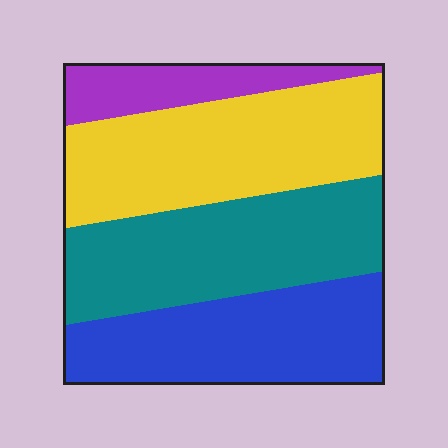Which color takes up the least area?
Purple, at roughly 10%.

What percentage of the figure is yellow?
Yellow takes up about one third (1/3) of the figure.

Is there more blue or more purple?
Blue.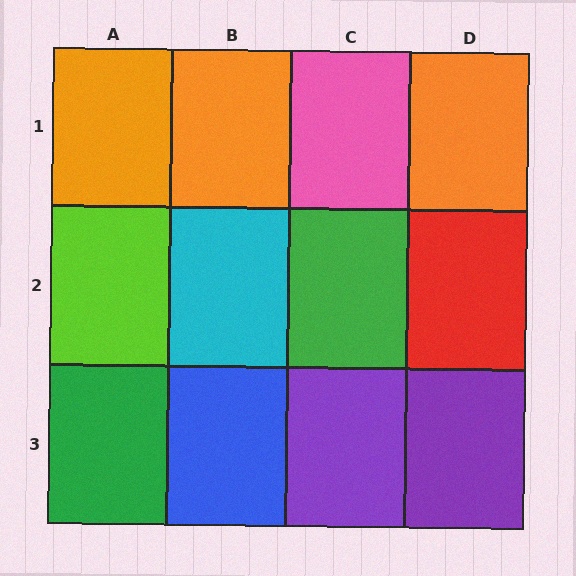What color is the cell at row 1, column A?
Orange.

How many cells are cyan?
1 cell is cyan.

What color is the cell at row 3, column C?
Purple.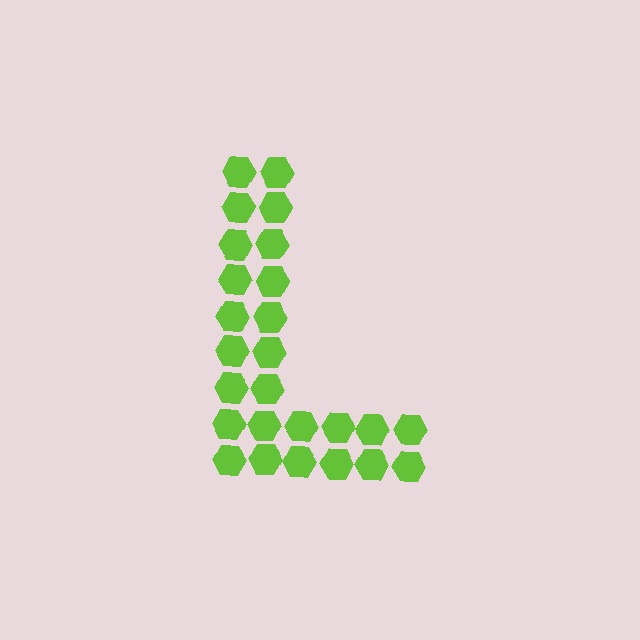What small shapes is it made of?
It is made of small hexagons.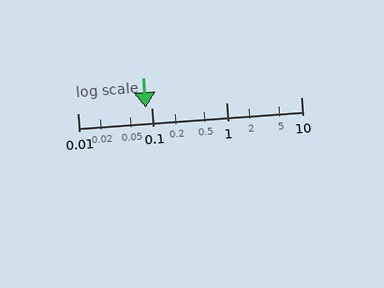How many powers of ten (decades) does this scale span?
The scale spans 3 decades, from 0.01 to 10.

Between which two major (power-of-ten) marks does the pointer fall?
The pointer is between 0.01 and 0.1.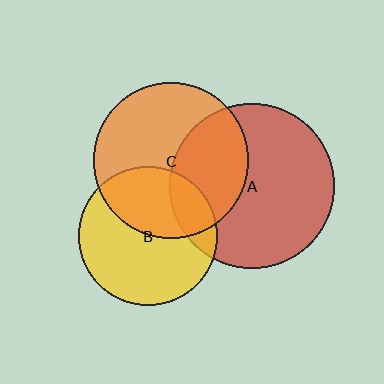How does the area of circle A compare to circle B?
Approximately 1.4 times.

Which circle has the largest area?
Circle A (red).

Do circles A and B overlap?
Yes.